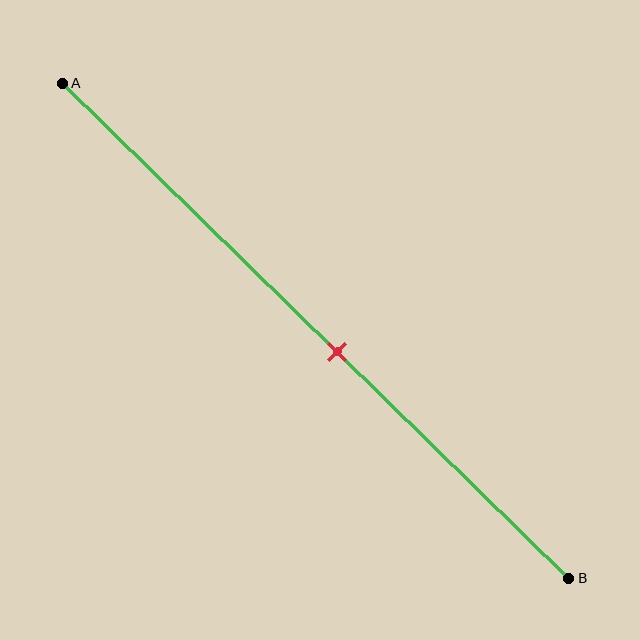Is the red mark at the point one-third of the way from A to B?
No, the mark is at about 55% from A, not at the 33% one-third point.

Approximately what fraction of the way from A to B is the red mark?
The red mark is approximately 55% of the way from A to B.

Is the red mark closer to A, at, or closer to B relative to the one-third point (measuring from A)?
The red mark is closer to point B than the one-third point of segment AB.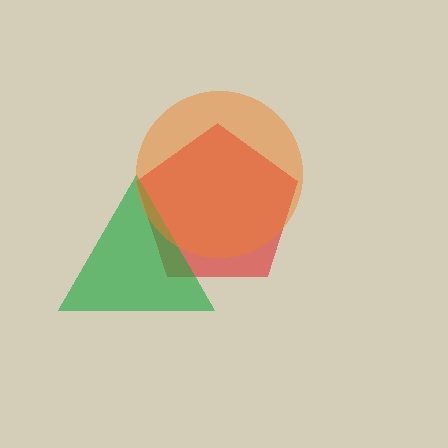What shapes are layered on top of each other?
The layered shapes are: a red pentagon, a green triangle, an orange circle.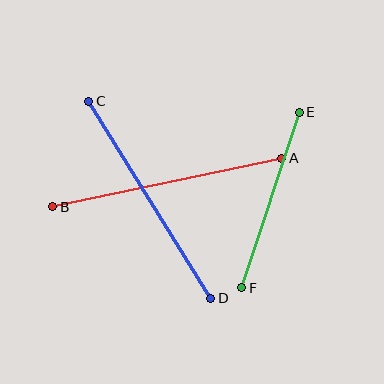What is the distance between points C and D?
The distance is approximately 232 pixels.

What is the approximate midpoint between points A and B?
The midpoint is at approximately (167, 183) pixels.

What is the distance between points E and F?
The distance is approximately 185 pixels.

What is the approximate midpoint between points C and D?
The midpoint is at approximately (150, 200) pixels.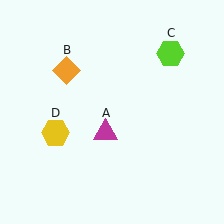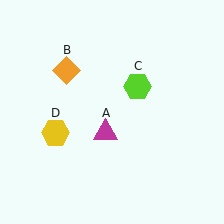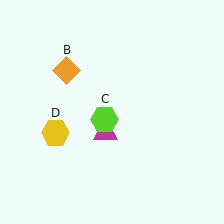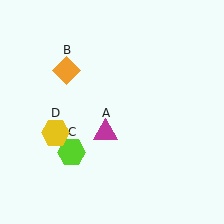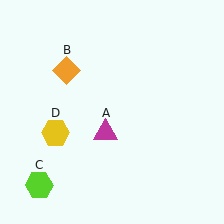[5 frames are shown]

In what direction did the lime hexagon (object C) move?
The lime hexagon (object C) moved down and to the left.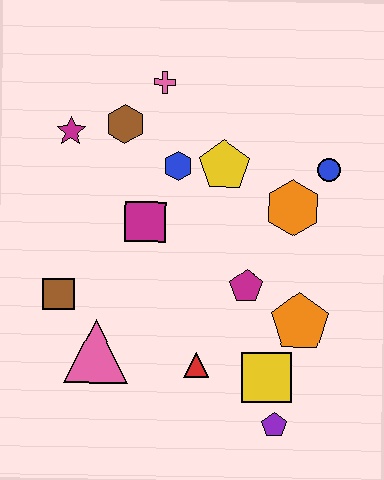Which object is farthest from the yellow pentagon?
The purple pentagon is farthest from the yellow pentagon.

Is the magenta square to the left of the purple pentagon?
Yes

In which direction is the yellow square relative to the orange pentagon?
The yellow square is below the orange pentagon.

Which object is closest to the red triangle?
The yellow square is closest to the red triangle.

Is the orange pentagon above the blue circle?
No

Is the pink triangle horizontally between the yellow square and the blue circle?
No